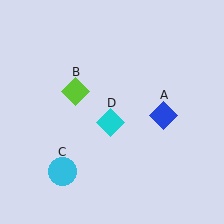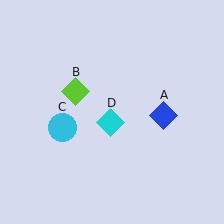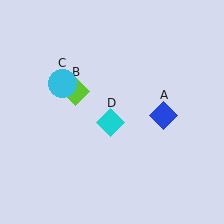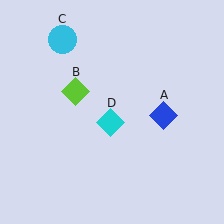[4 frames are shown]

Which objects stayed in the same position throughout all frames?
Blue diamond (object A) and lime diamond (object B) and cyan diamond (object D) remained stationary.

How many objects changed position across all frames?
1 object changed position: cyan circle (object C).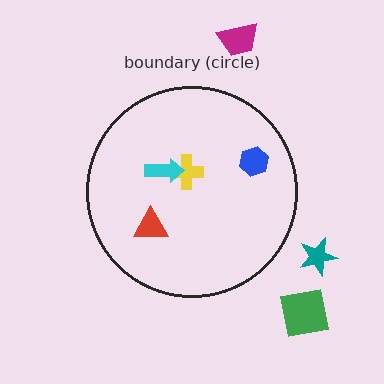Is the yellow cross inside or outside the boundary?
Inside.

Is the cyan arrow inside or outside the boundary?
Inside.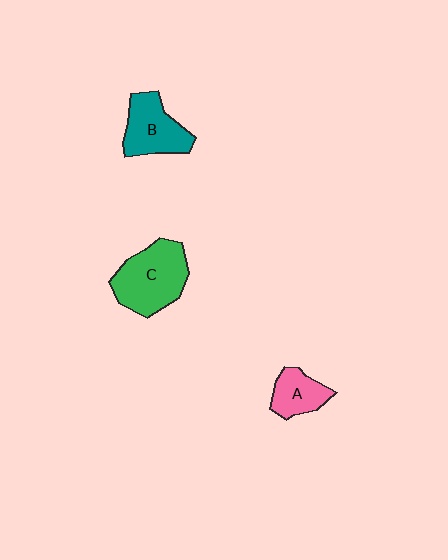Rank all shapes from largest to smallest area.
From largest to smallest: C (green), B (teal), A (pink).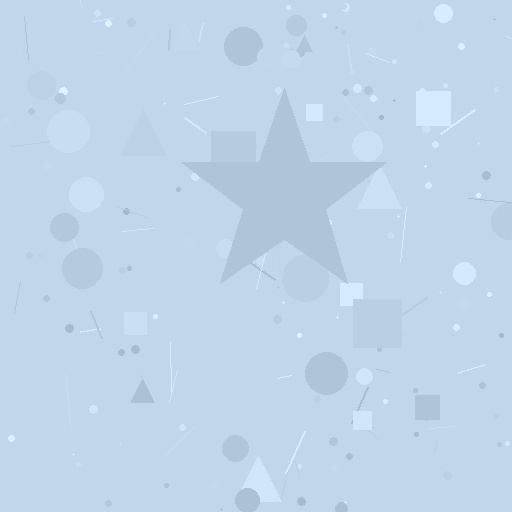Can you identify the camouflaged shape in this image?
The camouflaged shape is a star.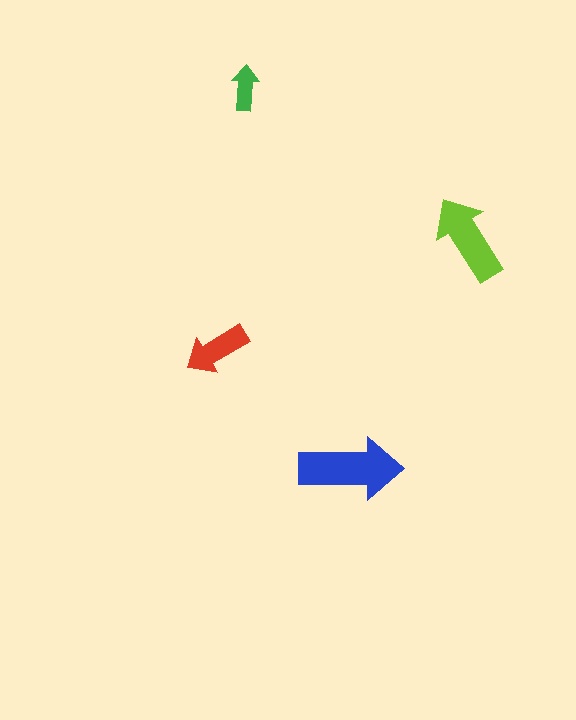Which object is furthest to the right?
The lime arrow is rightmost.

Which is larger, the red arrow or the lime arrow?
The lime one.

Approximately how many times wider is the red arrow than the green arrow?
About 1.5 times wider.